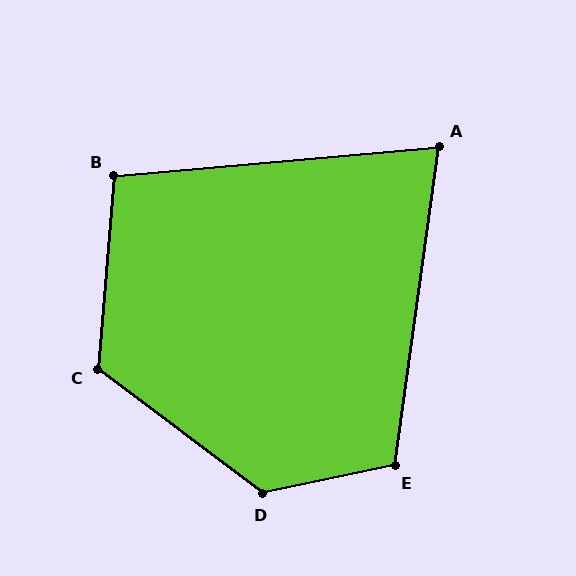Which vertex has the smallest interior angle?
A, at approximately 77 degrees.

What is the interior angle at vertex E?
Approximately 110 degrees (obtuse).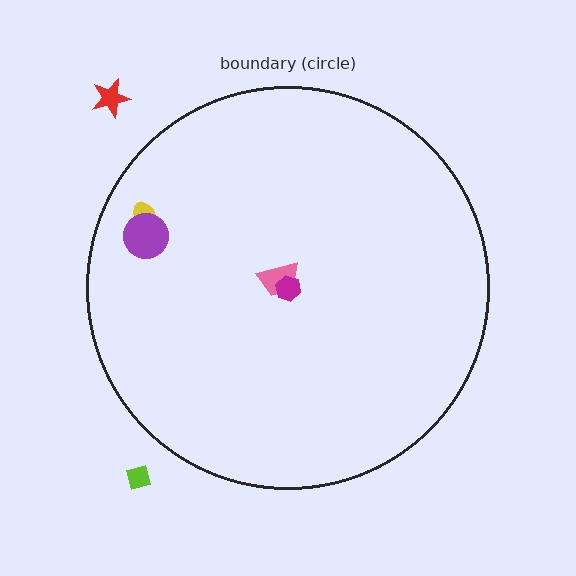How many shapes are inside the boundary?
4 inside, 2 outside.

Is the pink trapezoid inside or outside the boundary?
Inside.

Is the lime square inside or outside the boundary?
Outside.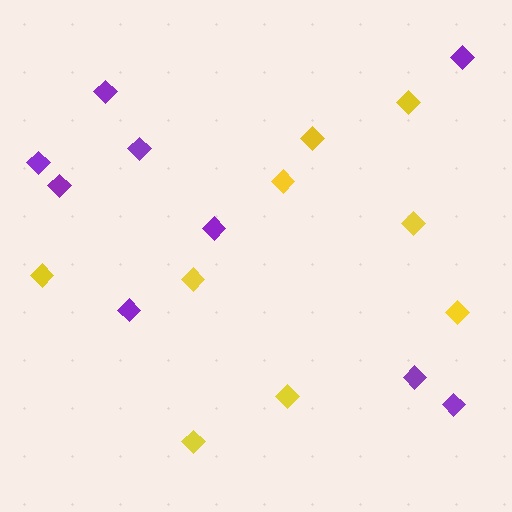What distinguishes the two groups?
There are 2 groups: one group of purple diamonds (9) and one group of yellow diamonds (9).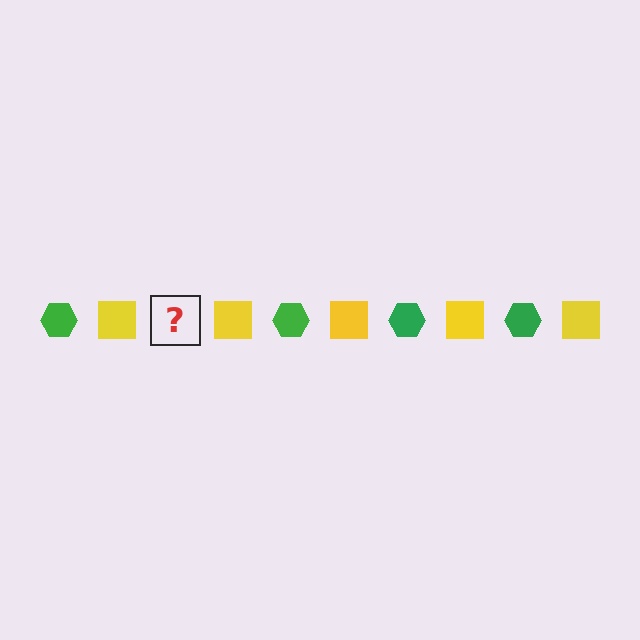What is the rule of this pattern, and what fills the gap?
The rule is that the pattern alternates between green hexagon and yellow square. The gap should be filled with a green hexagon.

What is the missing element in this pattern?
The missing element is a green hexagon.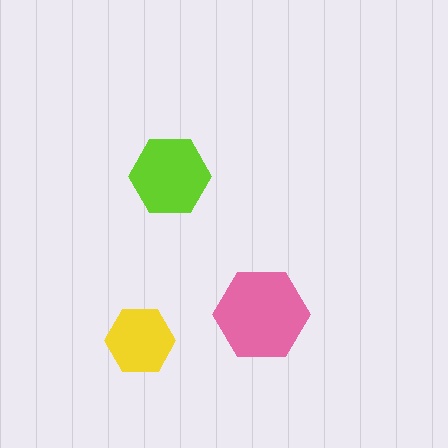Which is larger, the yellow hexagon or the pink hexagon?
The pink one.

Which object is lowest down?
The yellow hexagon is bottommost.